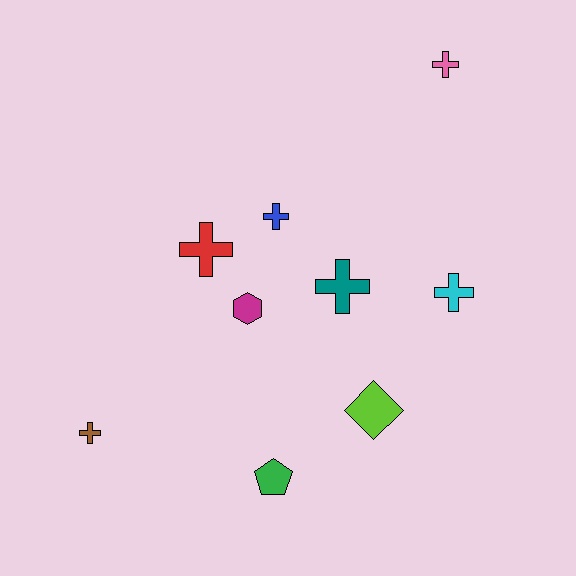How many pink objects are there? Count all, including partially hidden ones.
There is 1 pink object.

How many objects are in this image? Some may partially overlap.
There are 9 objects.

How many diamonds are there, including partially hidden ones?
There is 1 diamond.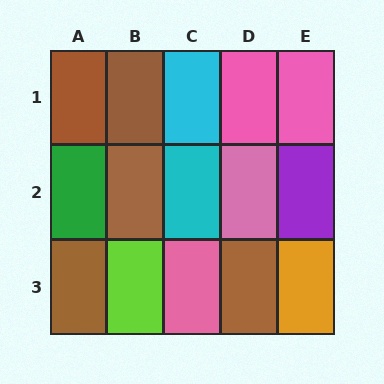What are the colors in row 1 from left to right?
Brown, brown, cyan, pink, pink.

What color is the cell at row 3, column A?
Brown.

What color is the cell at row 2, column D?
Pink.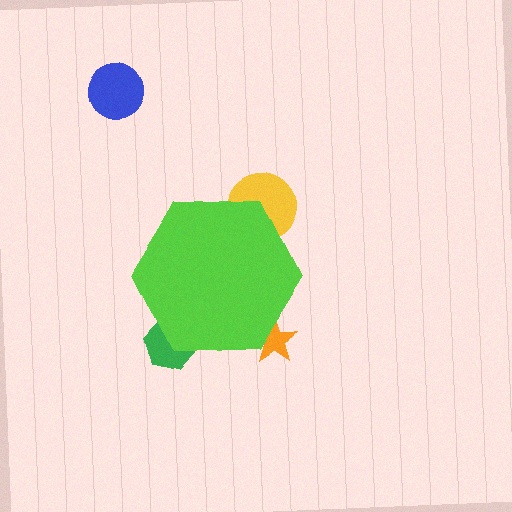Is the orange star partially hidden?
Yes, the orange star is partially hidden behind the lime hexagon.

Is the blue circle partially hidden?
No, the blue circle is fully visible.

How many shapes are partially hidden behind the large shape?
3 shapes are partially hidden.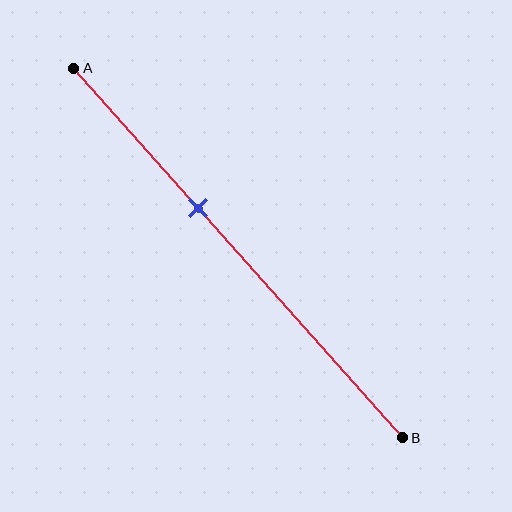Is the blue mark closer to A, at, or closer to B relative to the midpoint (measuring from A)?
The blue mark is closer to point A than the midpoint of segment AB.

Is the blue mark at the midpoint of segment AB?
No, the mark is at about 40% from A, not at the 50% midpoint.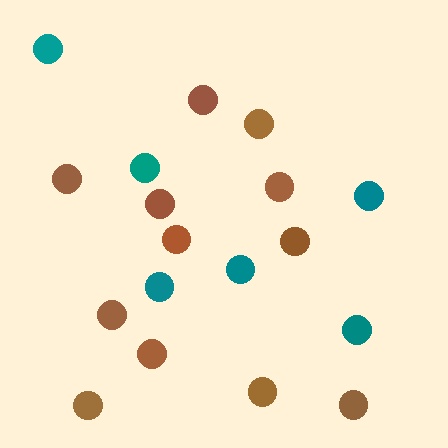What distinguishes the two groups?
There are 2 groups: one group of teal circles (6) and one group of brown circles (12).